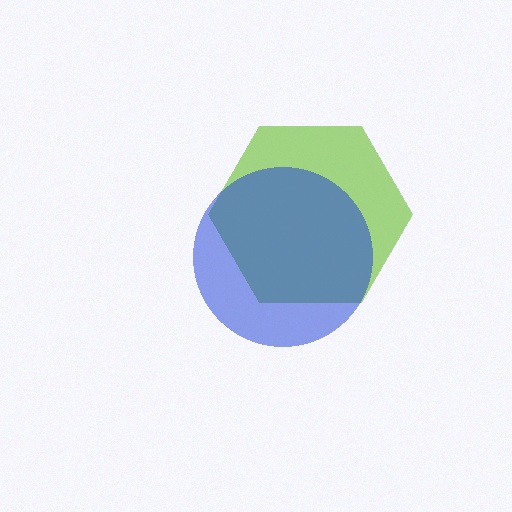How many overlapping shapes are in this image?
There are 2 overlapping shapes in the image.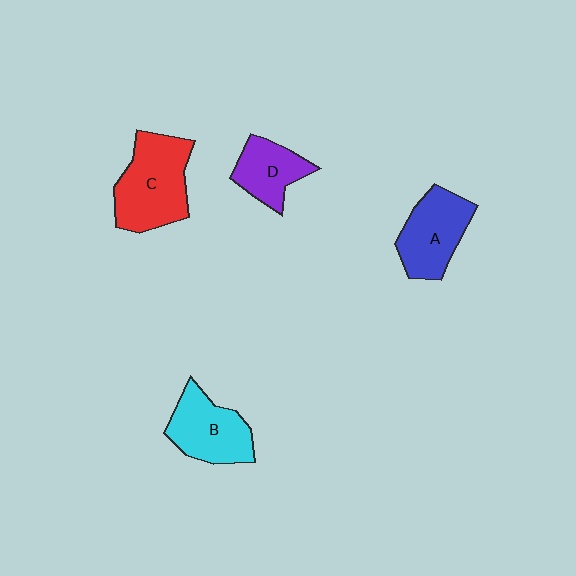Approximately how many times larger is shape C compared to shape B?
Approximately 1.3 times.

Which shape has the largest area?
Shape C (red).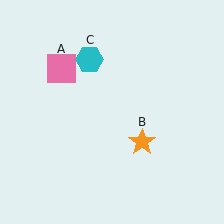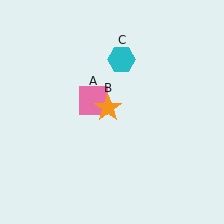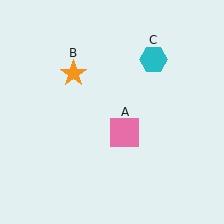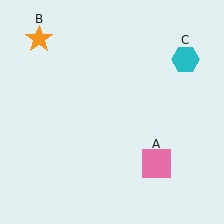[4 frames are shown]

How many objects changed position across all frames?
3 objects changed position: pink square (object A), orange star (object B), cyan hexagon (object C).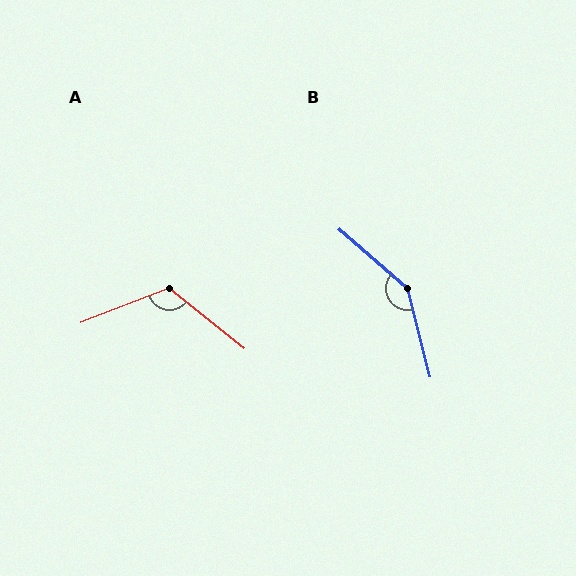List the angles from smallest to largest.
A (121°), B (145°).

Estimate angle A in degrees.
Approximately 121 degrees.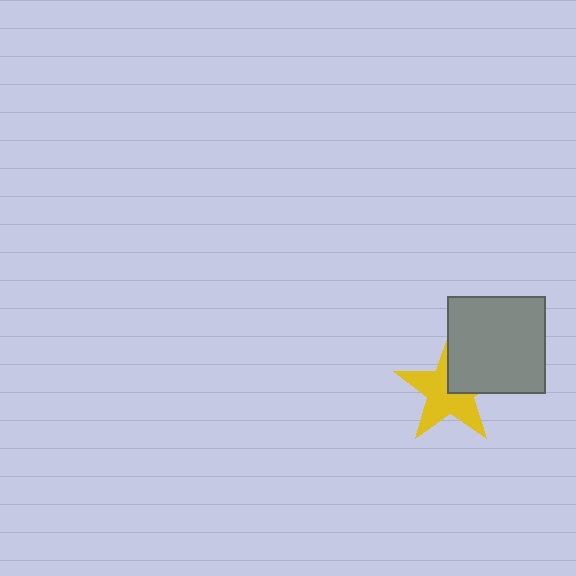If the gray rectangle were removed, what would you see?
You would see the complete yellow star.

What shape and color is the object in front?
The object in front is a gray rectangle.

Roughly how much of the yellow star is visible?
Most of it is visible (roughly 66%).